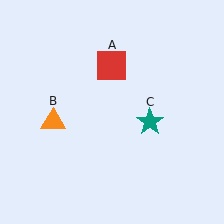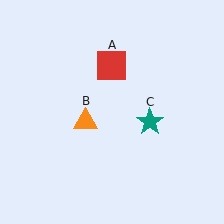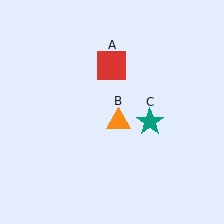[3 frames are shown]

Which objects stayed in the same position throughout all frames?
Red square (object A) and teal star (object C) remained stationary.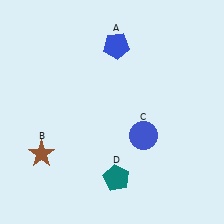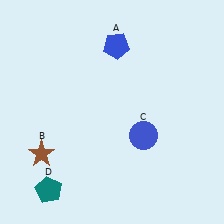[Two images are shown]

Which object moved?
The teal pentagon (D) moved left.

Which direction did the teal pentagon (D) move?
The teal pentagon (D) moved left.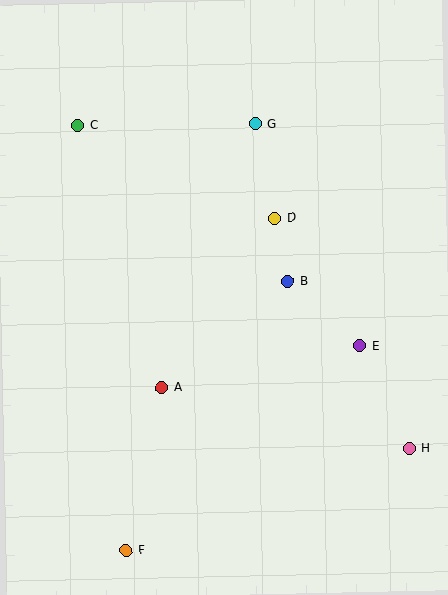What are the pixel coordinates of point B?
Point B is at (287, 281).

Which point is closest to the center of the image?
Point B at (287, 281) is closest to the center.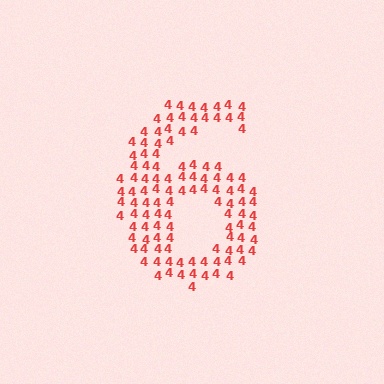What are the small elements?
The small elements are digit 4's.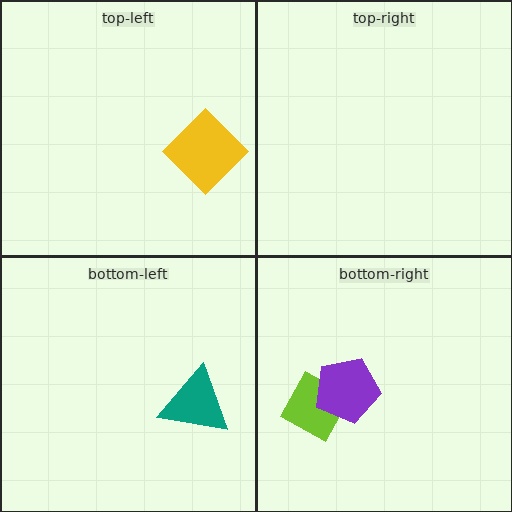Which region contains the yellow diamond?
The top-left region.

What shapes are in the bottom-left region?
The teal triangle.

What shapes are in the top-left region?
The yellow diamond.